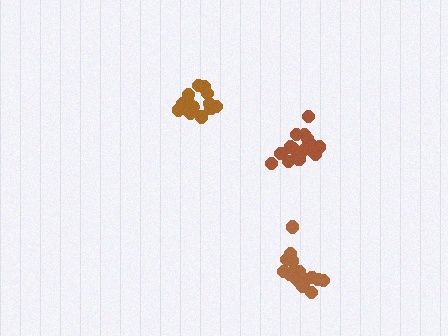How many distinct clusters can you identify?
There are 3 distinct clusters.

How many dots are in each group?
Group 1: 18 dots, Group 2: 18 dots, Group 3: 16 dots (52 total).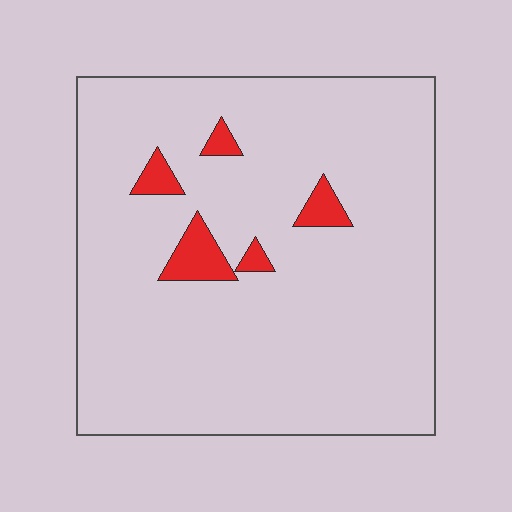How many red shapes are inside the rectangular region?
5.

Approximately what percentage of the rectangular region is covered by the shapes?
Approximately 5%.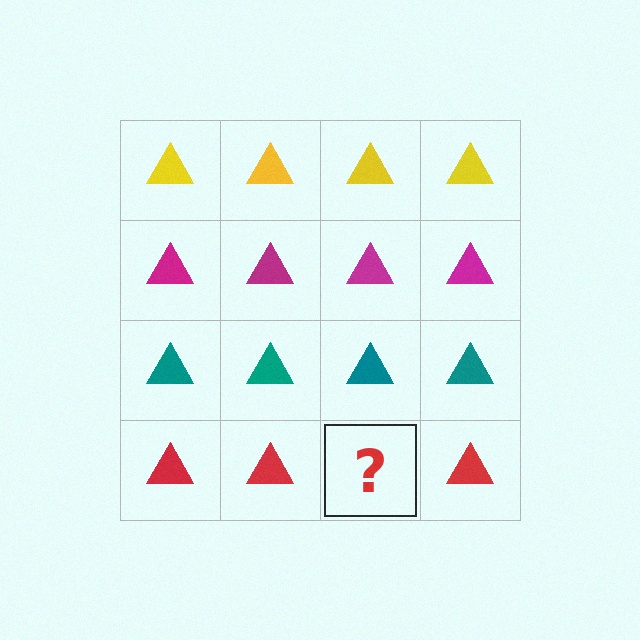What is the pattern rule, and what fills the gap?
The rule is that each row has a consistent color. The gap should be filled with a red triangle.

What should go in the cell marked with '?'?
The missing cell should contain a red triangle.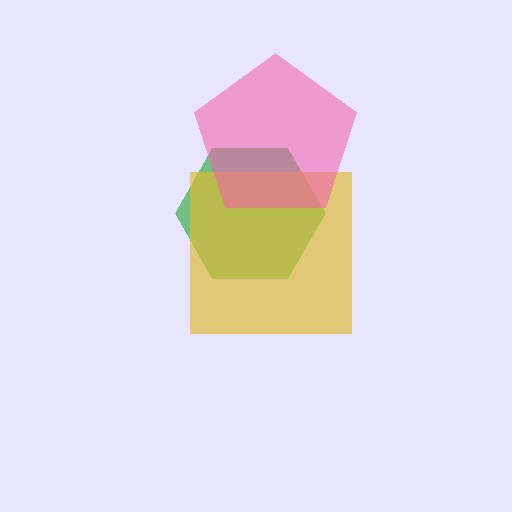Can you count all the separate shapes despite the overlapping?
Yes, there are 3 separate shapes.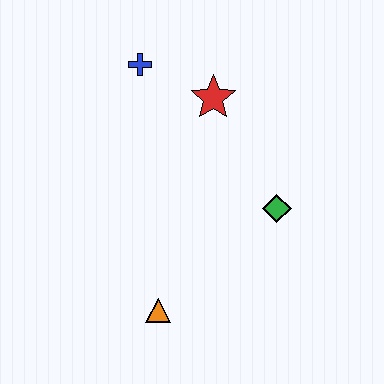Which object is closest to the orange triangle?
The green diamond is closest to the orange triangle.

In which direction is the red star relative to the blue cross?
The red star is to the right of the blue cross.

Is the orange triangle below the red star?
Yes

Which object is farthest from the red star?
The orange triangle is farthest from the red star.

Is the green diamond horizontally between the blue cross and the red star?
No